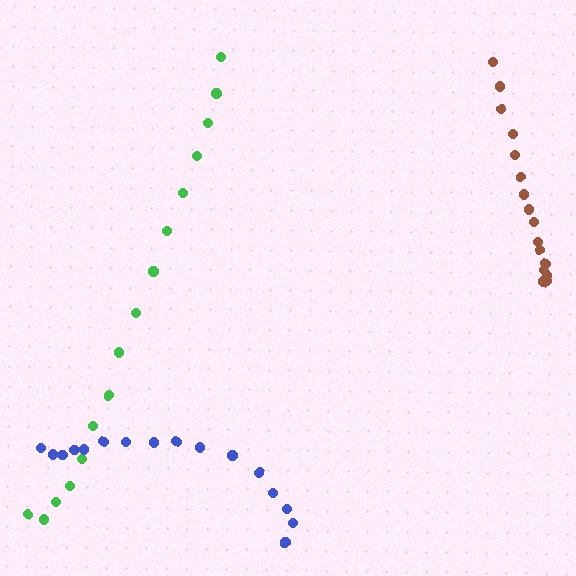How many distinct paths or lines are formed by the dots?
There are 3 distinct paths.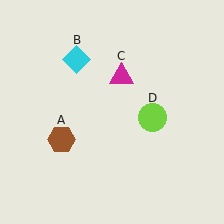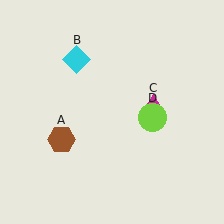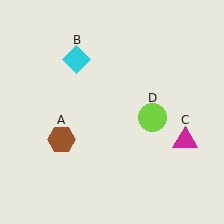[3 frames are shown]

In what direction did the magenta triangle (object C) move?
The magenta triangle (object C) moved down and to the right.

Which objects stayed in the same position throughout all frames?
Brown hexagon (object A) and cyan diamond (object B) and lime circle (object D) remained stationary.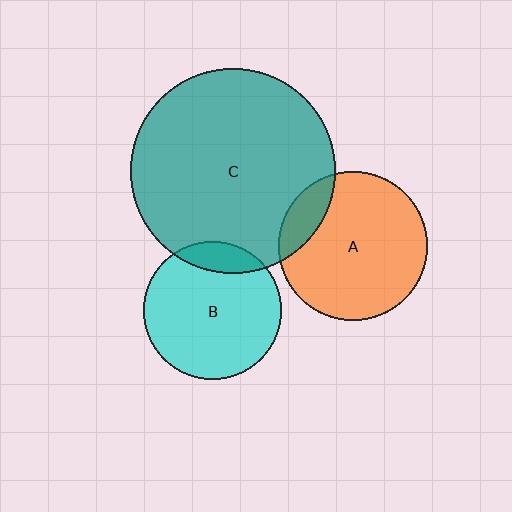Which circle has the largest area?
Circle C (teal).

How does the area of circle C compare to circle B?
Approximately 2.2 times.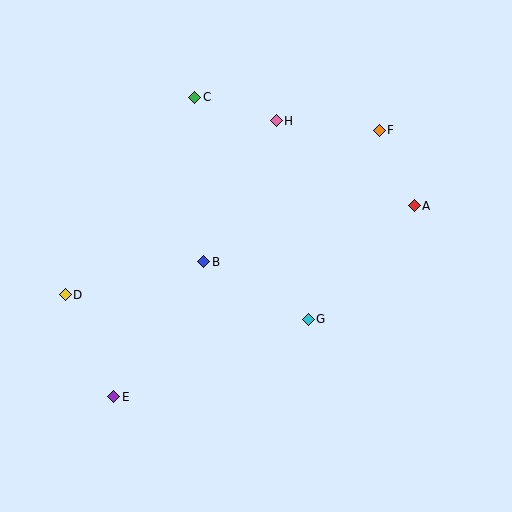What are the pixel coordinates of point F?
Point F is at (379, 130).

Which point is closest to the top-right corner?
Point F is closest to the top-right corner.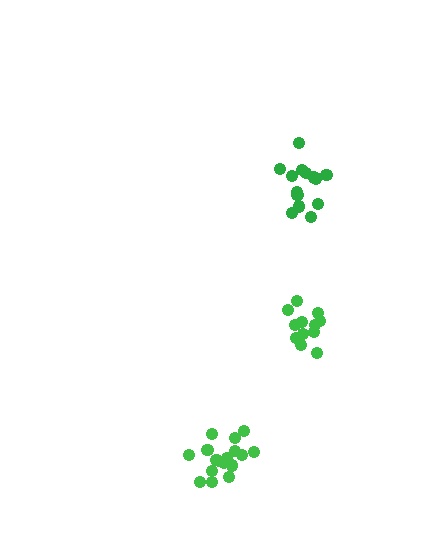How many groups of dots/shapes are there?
There are 3 groups.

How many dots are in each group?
Group 1: 12 dots, Group 2: 17 dots, Group 3: 14 dots (43 total).